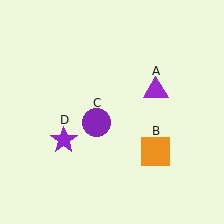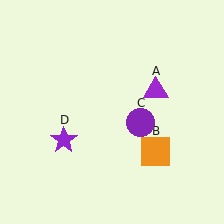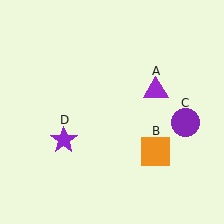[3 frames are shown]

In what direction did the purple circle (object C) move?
The purple circle (object C) moved right.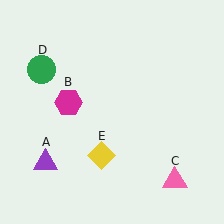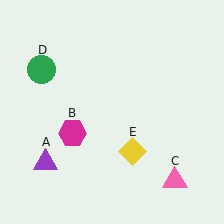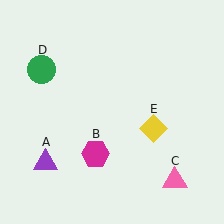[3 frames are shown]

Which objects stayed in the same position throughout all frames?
Purple triangle (object A) and pink triangle (object C) and green circle (object D) remained stationary.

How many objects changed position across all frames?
2 objects changed position: magenta hexagon (object B), yellow diamond (object E).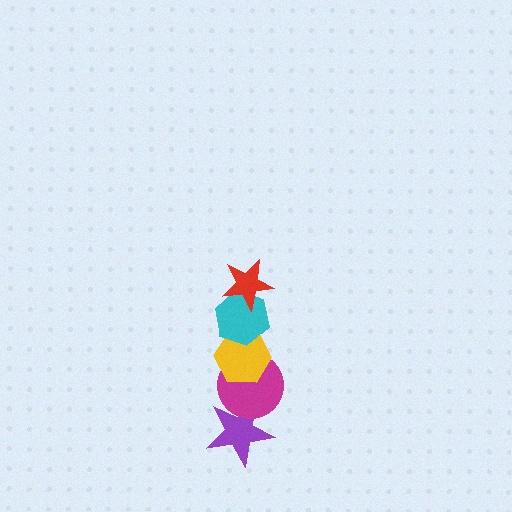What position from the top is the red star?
The red star is 1st from the top.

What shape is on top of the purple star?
The magenta circle is on top of the purple star.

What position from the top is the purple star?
The purple star is 5th from the top.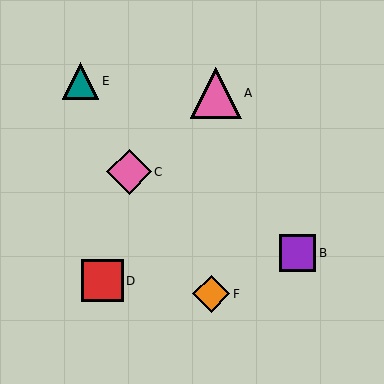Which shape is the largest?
The pink triangle (labeled A) is the largest.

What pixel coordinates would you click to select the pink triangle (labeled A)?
Click at (216, 93) to select the pink triangle A.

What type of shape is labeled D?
Shape D is a red square.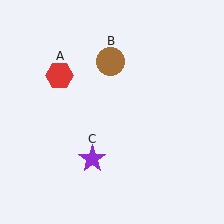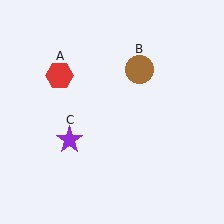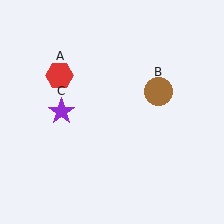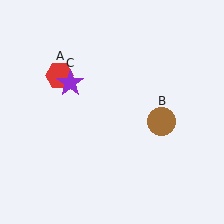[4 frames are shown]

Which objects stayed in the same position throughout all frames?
Red hexagon (object A) remained stationary.